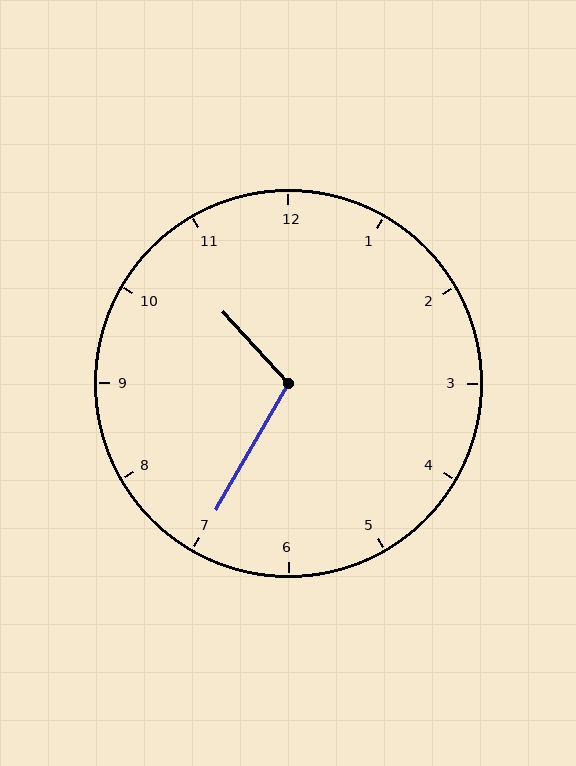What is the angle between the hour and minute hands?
Approximately 108 degrees.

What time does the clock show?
10:35.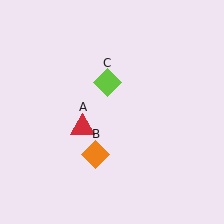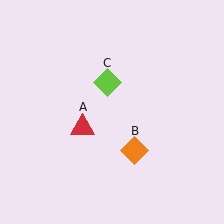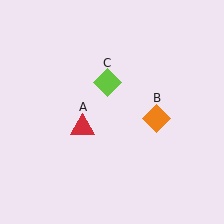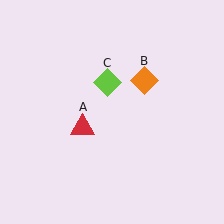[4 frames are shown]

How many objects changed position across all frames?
1 object changed position: orange diamond (object B).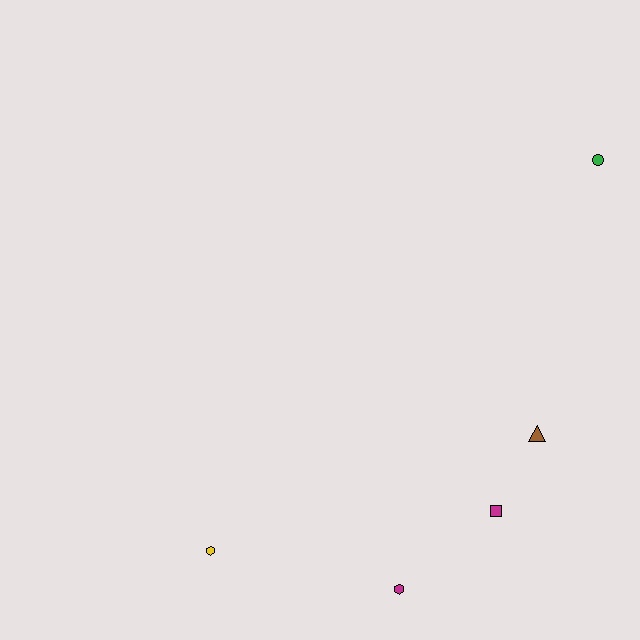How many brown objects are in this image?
There is 1 brown object.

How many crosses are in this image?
There are no crosses.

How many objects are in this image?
There are 5 objects.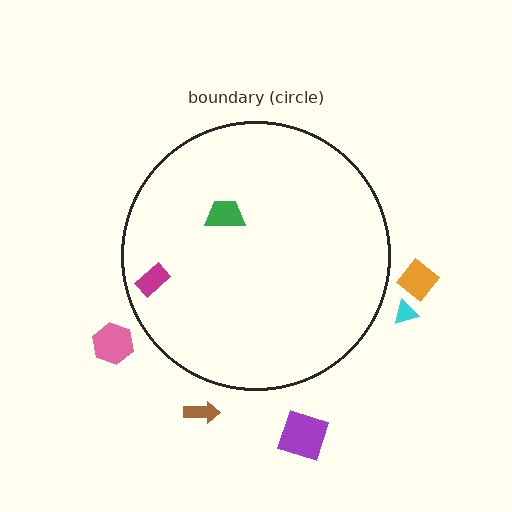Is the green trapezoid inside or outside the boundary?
Inside.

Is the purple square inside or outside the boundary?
Outside.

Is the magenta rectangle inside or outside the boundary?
Inside.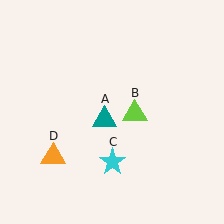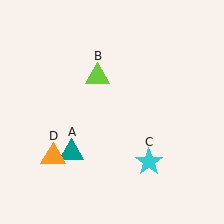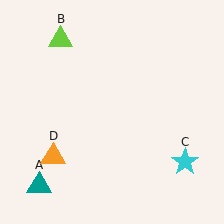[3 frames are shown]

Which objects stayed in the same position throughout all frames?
Orange triangle (object D) remained stationary.